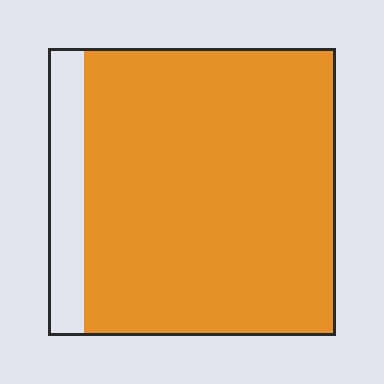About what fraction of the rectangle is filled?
About seven eighths (7/8).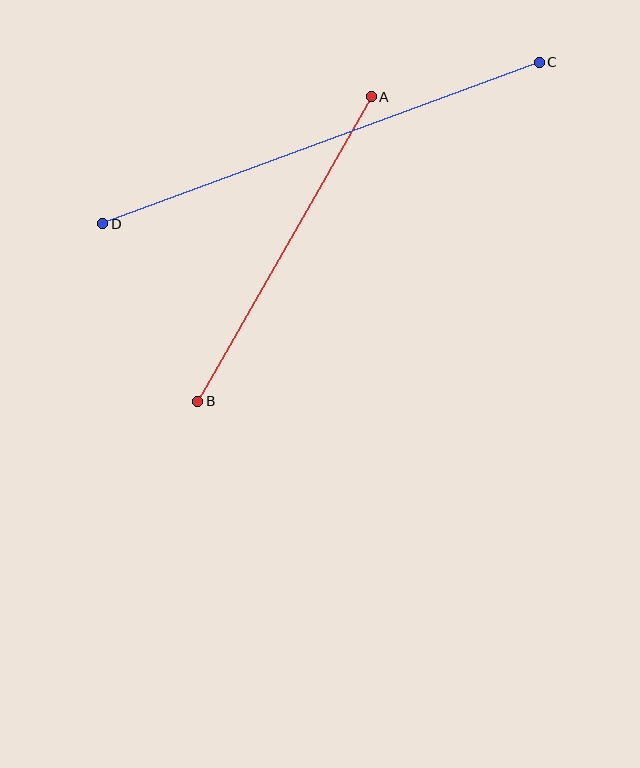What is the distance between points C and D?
The distance is approximately 465 pixels.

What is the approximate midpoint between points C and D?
The midpoint is at approximately (321, 143) pixels.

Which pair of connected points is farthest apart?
Points C and D are farthest apart.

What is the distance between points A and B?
The distance is approximately 350 pixels.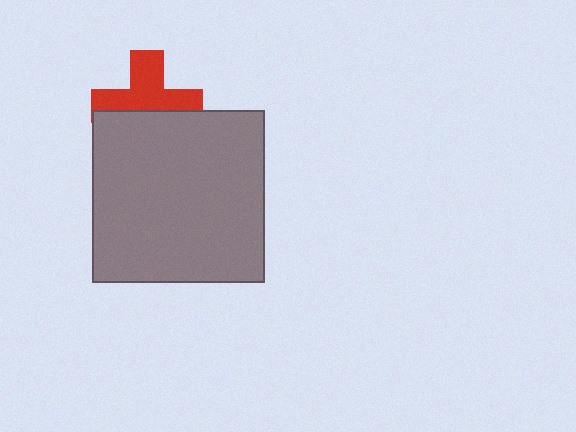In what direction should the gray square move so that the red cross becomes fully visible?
The gray square should move down. That is the shortest direction to clear the overlap and leave the red cross fully visible.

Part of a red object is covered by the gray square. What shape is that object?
It is a cross.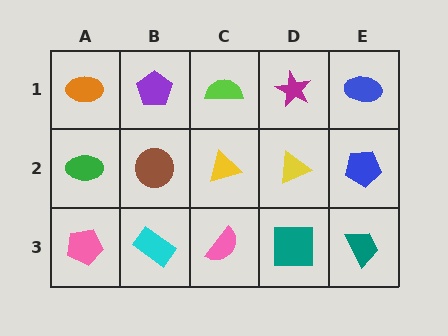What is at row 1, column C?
A lime semicircle.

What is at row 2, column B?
A brown circle.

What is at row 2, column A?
A green ellipse.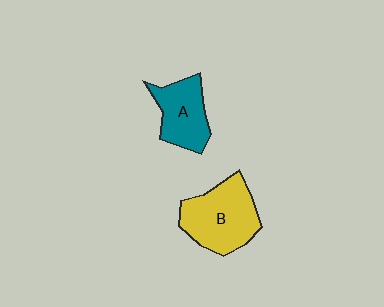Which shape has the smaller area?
Shape A (teal).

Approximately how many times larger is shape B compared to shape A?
Approximately 1.4 times.